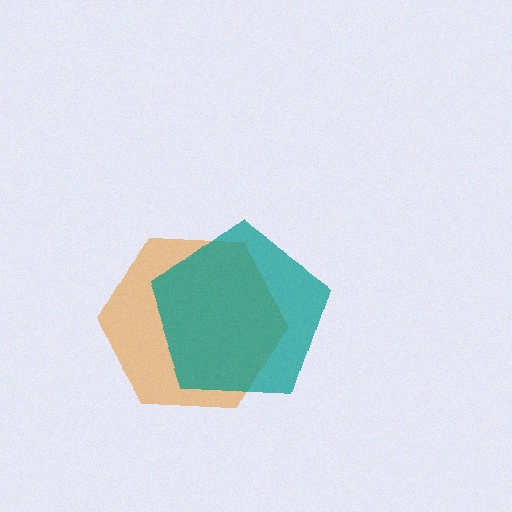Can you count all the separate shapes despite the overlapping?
Yes, there are 2 separate shapes.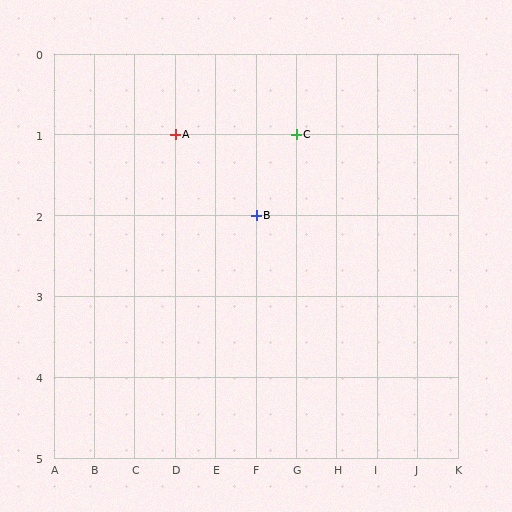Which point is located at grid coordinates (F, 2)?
Point B is at (F, 2).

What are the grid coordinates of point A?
Point A is at grid coordinates (D, 1).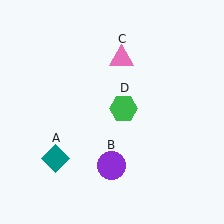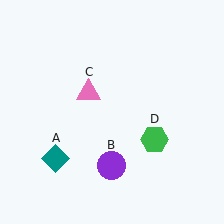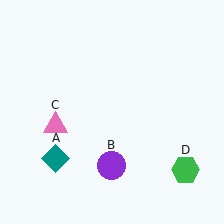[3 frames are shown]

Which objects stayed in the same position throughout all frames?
Teal diamond (object A) and purple circle (object B) remained stationary.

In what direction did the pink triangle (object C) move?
The pink triangle (object C) moved down and to the left.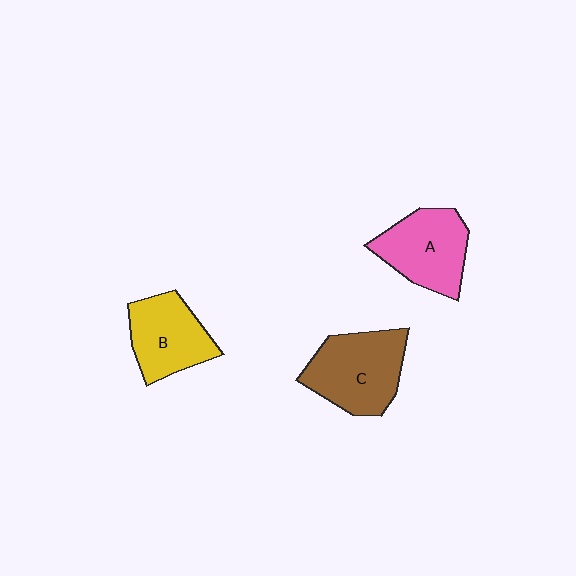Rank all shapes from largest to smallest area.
From largest to smallest: C (brown), A (pink), B (yellow).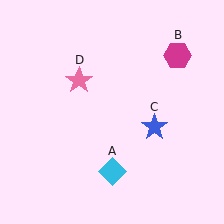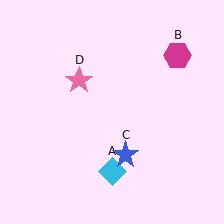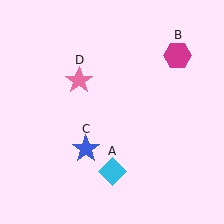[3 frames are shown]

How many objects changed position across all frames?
1 object changed position: blue star (object C).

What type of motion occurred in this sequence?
The blue star (object C) rotated clockwise around the center of the scene.